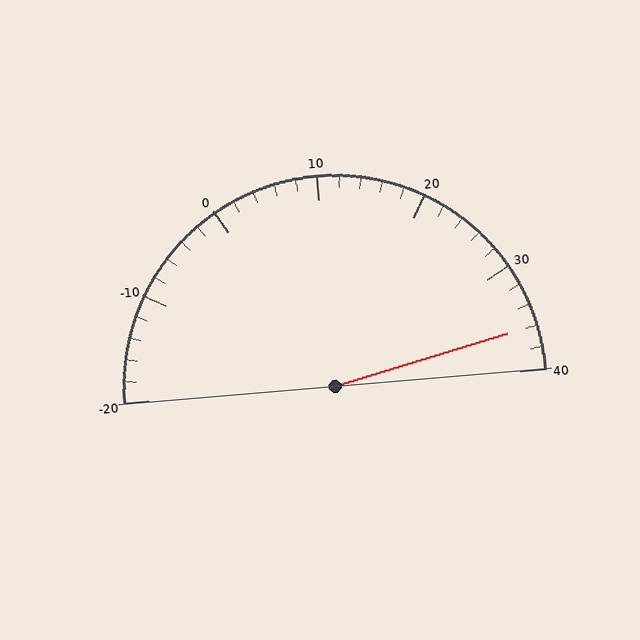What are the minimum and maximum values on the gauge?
The gauge ranges from -20 to 40.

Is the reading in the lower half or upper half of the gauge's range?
The reading is in the upper half of the range (-20 to 40).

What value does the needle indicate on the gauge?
The needle indicates approximately 36.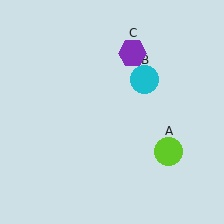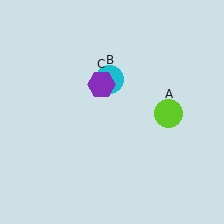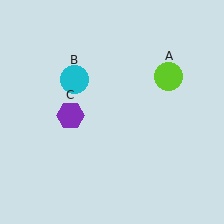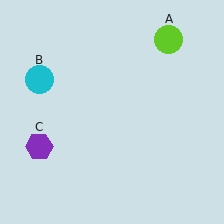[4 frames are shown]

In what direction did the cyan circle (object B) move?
The cyan circle (object B) moved left.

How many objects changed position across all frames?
3 objects changed position: lime circle (object A), cyan circle (object B), purple hexagon (object C).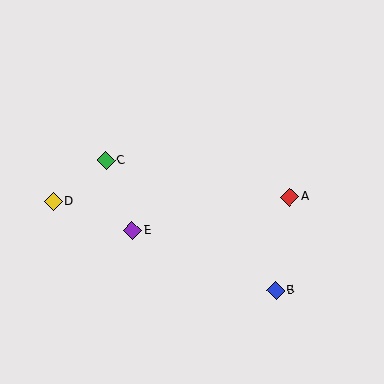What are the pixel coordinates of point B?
Point B is at (276, 290).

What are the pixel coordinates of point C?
Point C is at (106, 161).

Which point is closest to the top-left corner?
Point C is closest to the top-left corner.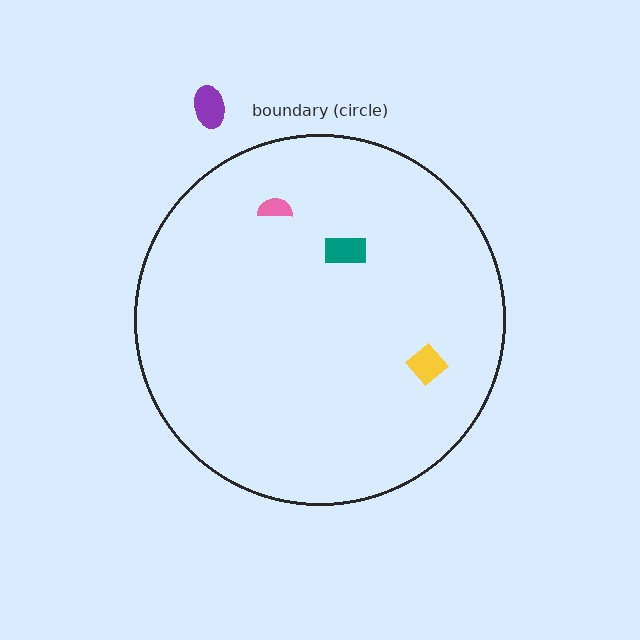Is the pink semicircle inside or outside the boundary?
Inside.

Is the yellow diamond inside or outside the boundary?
Inside.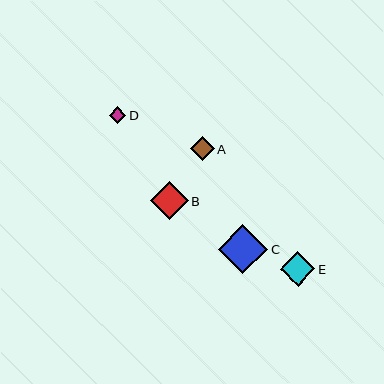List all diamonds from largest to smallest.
From largest to smallest: C, B, E, A, D.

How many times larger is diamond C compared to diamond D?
Diamond C is approximately 3.0 times the size of diamond D.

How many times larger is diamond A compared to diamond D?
Diamond A is approximately 1.4 times the size of diamond D.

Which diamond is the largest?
Diamond C is the largest with a size of approximately 49 pixels.